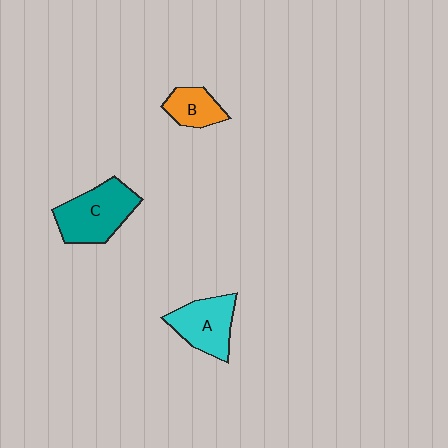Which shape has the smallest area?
Shape B (orange).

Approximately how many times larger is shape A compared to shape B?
Approximately 1.6 times.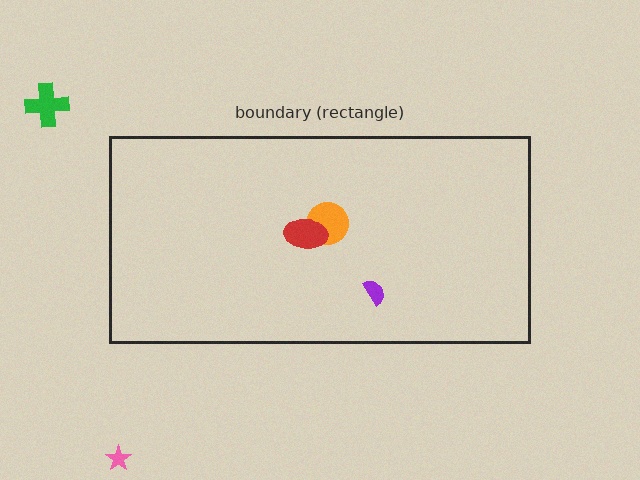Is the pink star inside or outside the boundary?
Outside.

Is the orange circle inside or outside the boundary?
Inside.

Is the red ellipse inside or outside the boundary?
Inside.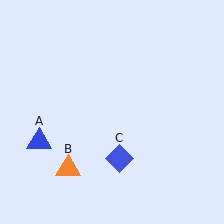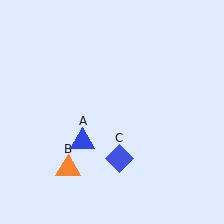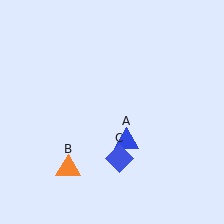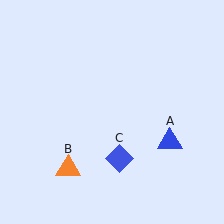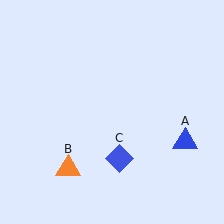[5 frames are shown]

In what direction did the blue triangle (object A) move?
The blue triangle (object A) moved right.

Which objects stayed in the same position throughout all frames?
Orange triangle (object B) and blue diamond (object C) remained stationary.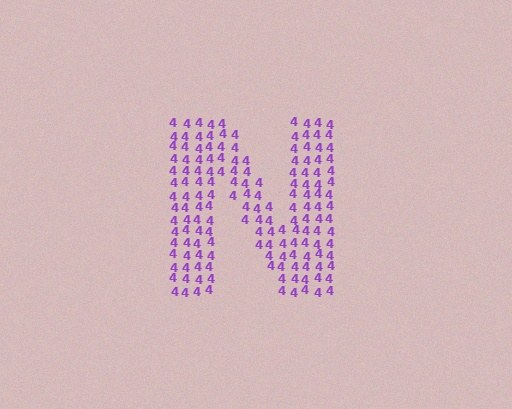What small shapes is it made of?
It is made of small digit 4's.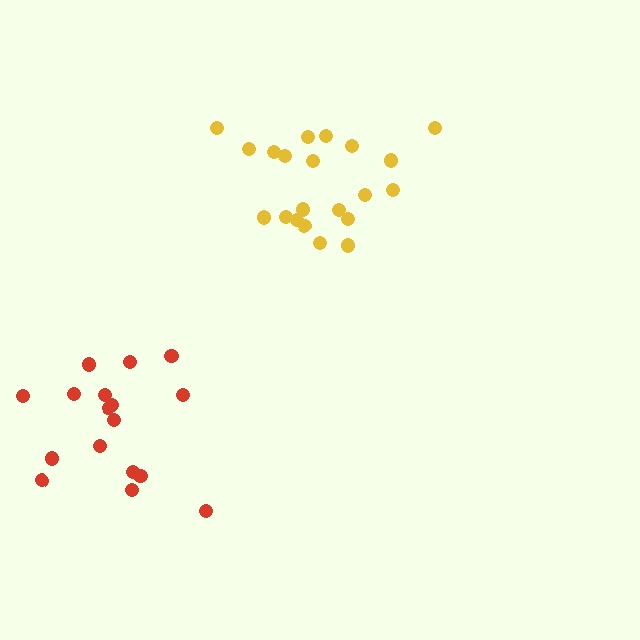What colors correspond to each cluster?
The clusters are colored: yellow, red.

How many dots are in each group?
Group 1: 21 dots, Group 2: 17 dots (38 total).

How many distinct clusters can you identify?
There are 2 distinct clusters.